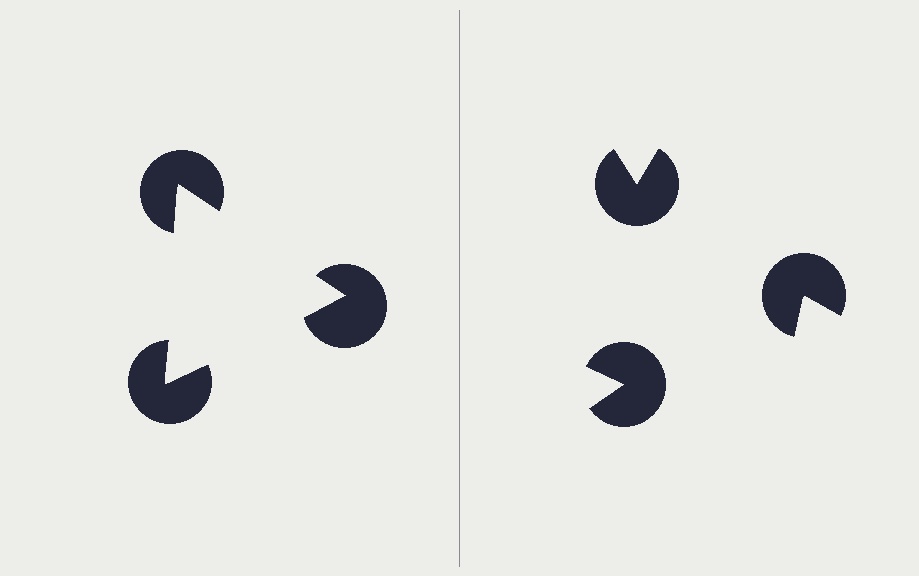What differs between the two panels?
The pac-man discs are positioned identically on both sides; only the wedge orientations differ. On the left they align to a triangle; on the right they are misaligned.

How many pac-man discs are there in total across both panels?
6 — 3 on each side.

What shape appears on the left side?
An illusory triangle.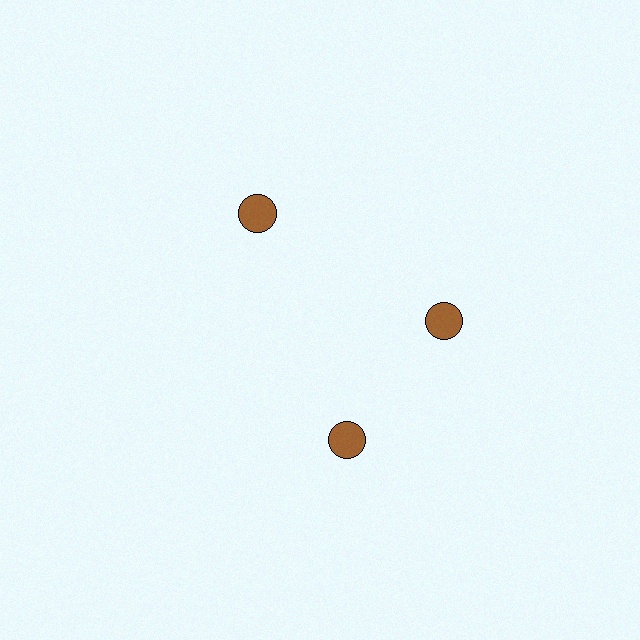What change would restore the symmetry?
The symmetry would be restored by rotating it back into even spacing with its neighbors so that all 3 circles sit at equal angles and equal distance from the center.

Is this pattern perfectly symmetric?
No. The 3 brown circles are arranged in a ring, but one element near the 7 o'clock position is rotated out of alignment along the ring, breaking the 3-fold rotational symmetry.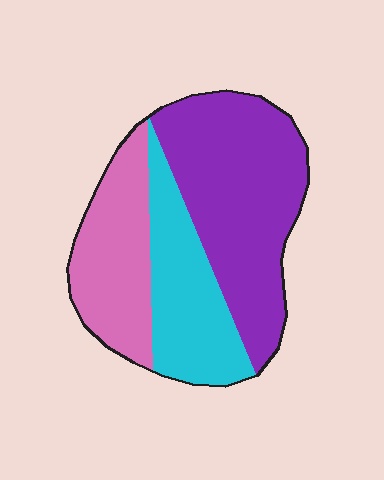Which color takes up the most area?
Purple, at roughly 45%.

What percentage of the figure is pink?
Pink takes up about one quarter (1/4) of the figure.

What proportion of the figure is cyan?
Cyan covers roughly 25% of the figure.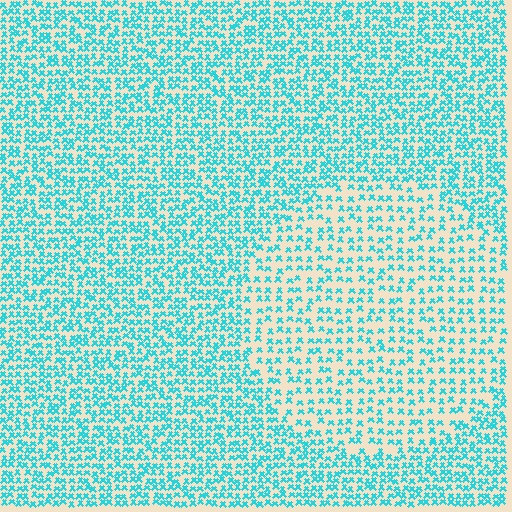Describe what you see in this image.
The image contains small cyan elements arranged at two different densities. A circle-shaped region is visible where the elements are less densely packed than the surrounding area.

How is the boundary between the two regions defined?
The boundary is defined by a change in element density (approximately 1.8x ratio). All elements are the same color, size, and shape.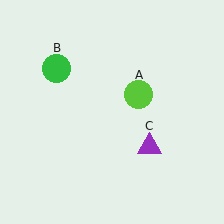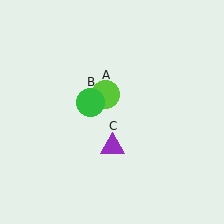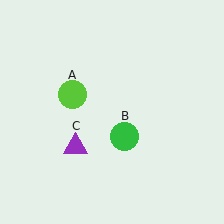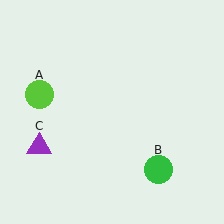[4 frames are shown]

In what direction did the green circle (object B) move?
The green circle (object B) moved down and to the right.